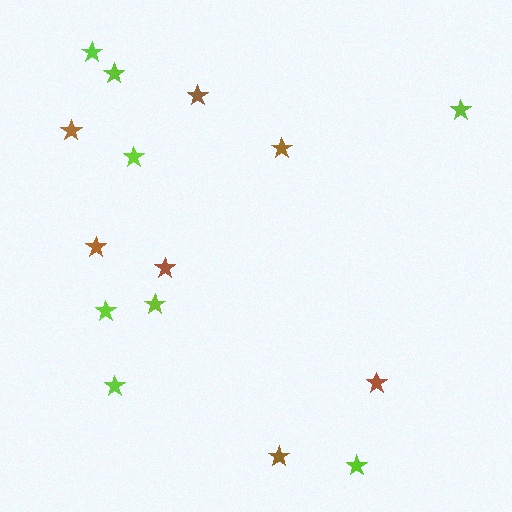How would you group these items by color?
There are 2 groups: one group of brown stars (7) and one group of lime stars (8).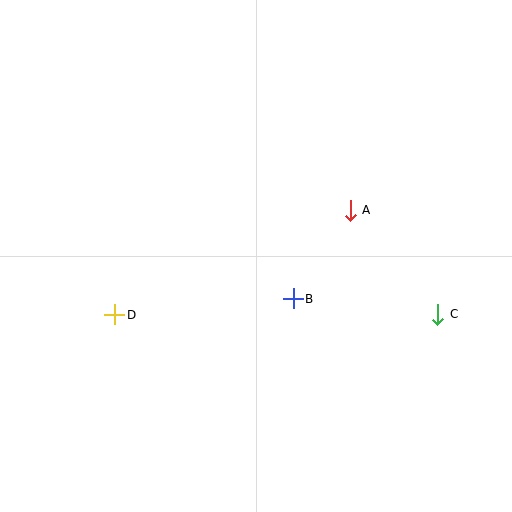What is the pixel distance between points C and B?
The distance between C and B is 146 pixels.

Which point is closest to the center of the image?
Point B at (293, 299) is closest to the center.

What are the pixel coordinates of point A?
Point A is at (350, 210).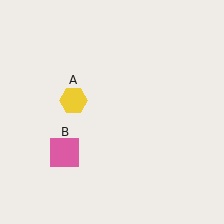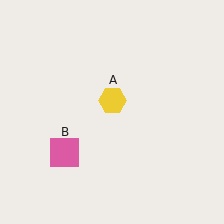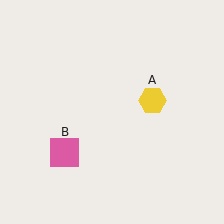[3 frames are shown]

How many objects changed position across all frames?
1 object changed position: yellow hexagon (object A).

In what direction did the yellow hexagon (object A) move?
The yellow hexagon (object A) moved right.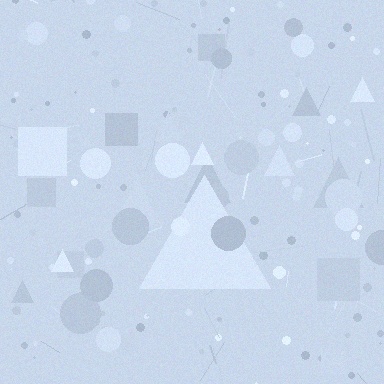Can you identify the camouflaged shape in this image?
The camouflaged shape is a triangle.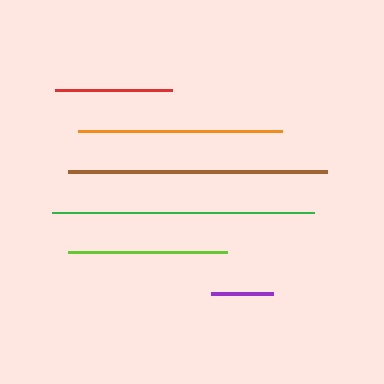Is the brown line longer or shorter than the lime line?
The brown line is longer than the lime line.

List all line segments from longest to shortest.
From longest to shortest: green, brown, orange, lime, red, purple.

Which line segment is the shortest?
The purple line is the shortest at approximately 62 pixels.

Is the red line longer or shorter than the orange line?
The orange line is longer than the red line.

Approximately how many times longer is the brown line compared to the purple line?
The brown line is approximately 4.2 times the length of the purple line.